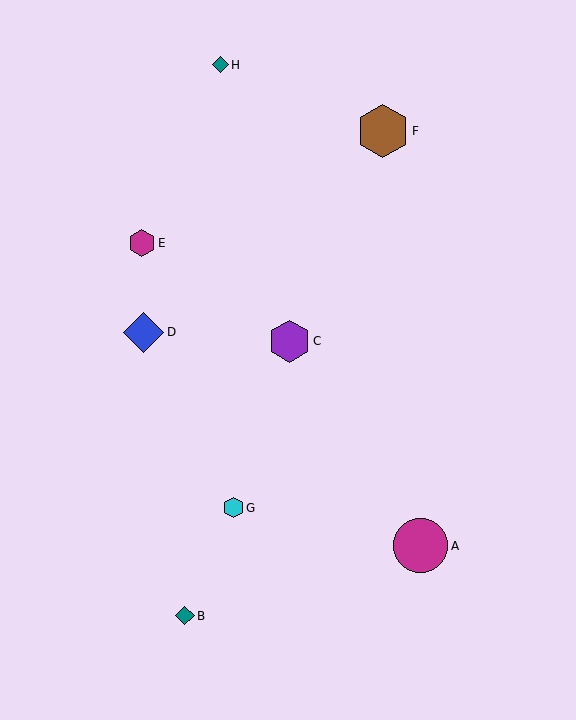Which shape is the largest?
The magenta circle (labeled A) is the largest.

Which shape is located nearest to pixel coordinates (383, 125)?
The brown hexagon (labeled F) at (383, 131) is nearest to that location.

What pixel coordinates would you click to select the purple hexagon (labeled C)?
Click at (289, 341) to select the purple hexagon C.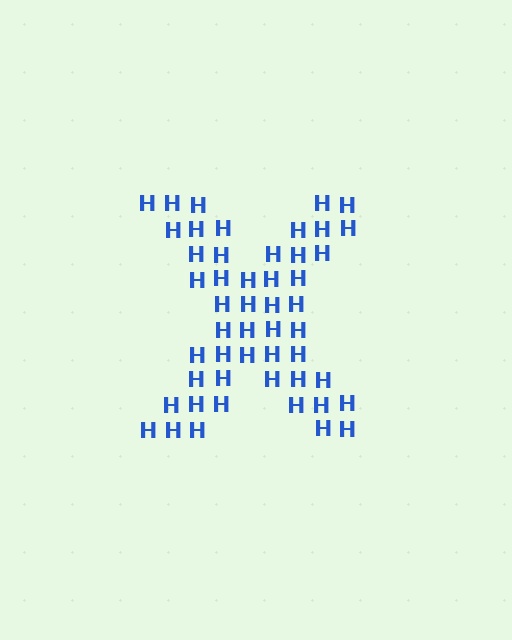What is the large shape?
The large shape is the letter X.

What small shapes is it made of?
It is made of small letter H's.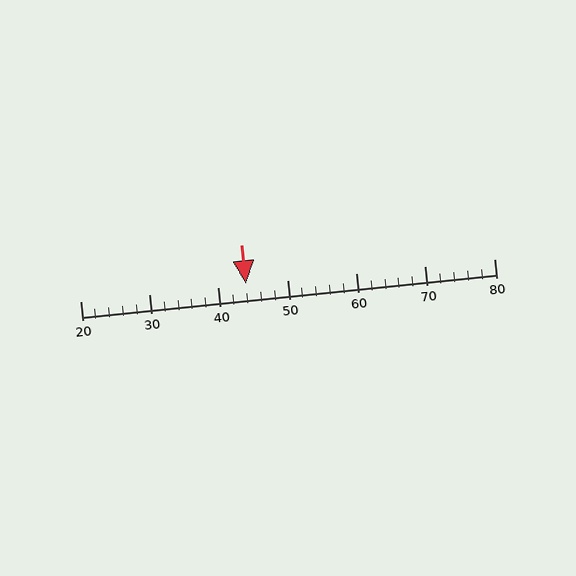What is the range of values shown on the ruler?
The ruler shows values from 20 to 80.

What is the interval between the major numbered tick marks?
The major tick marks are spaced 10 units apart.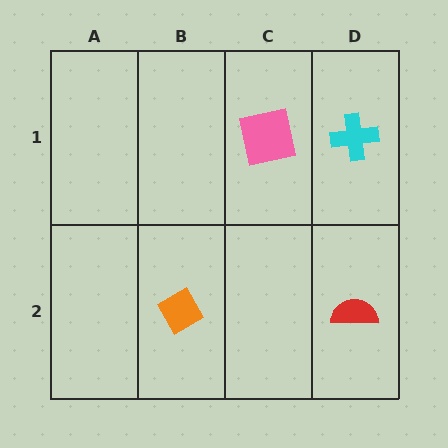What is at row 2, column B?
An orange diamond.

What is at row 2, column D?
A red semicircle.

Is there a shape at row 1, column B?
No, that cell is empty.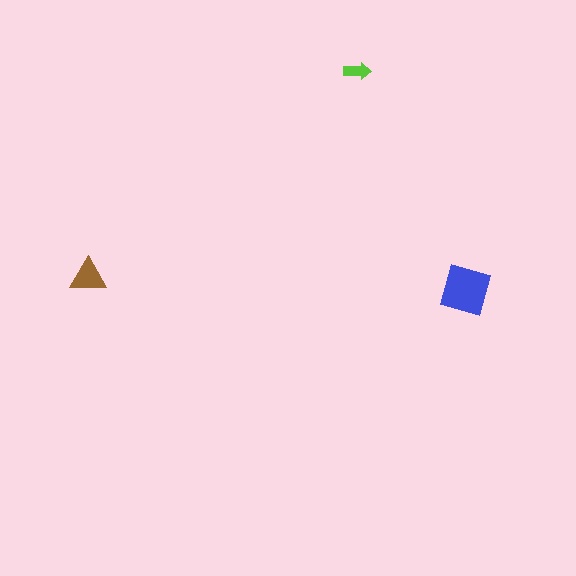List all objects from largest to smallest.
The blue square, the brown triangle, the lime arrow.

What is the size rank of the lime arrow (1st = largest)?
3rd.